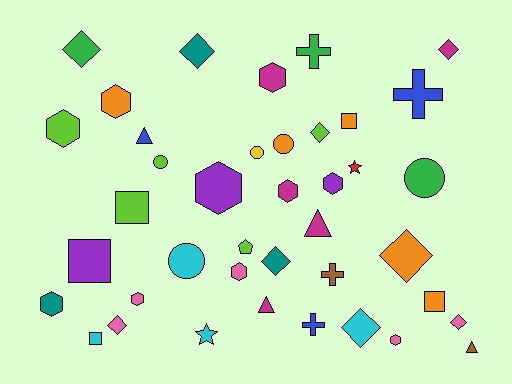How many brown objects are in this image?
There are 2 brown objects.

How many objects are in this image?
There are 40 objects.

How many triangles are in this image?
There are 4 triangles.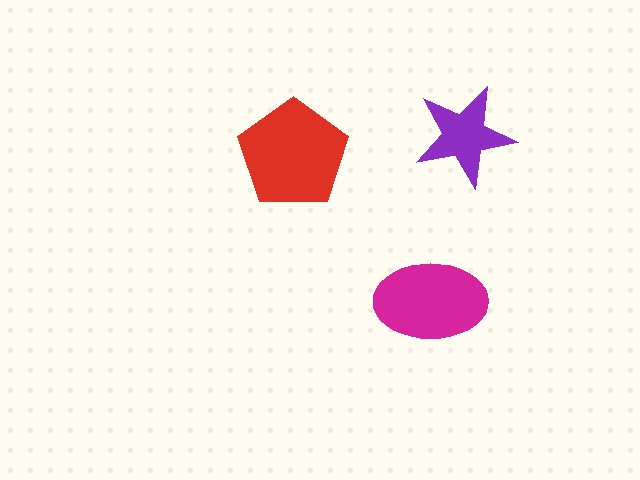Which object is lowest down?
The magenta ellipse is bottommost.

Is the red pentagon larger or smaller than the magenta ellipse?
Larger.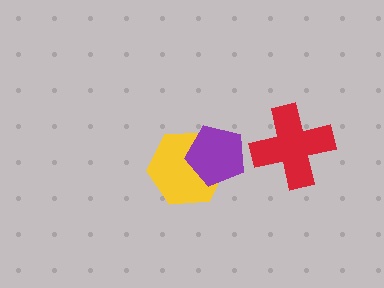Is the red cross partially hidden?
No, no other shape covers it.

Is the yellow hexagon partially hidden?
Yes, it is partially covered by another shape.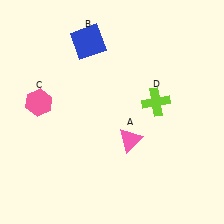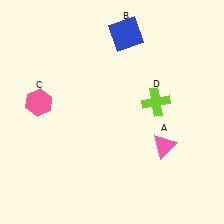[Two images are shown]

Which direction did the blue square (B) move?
The blue square (B) moved right.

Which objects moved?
The objects that moved are: the pink triangle (A), the blue square (B).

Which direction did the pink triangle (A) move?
The pink triangle (A) moved right.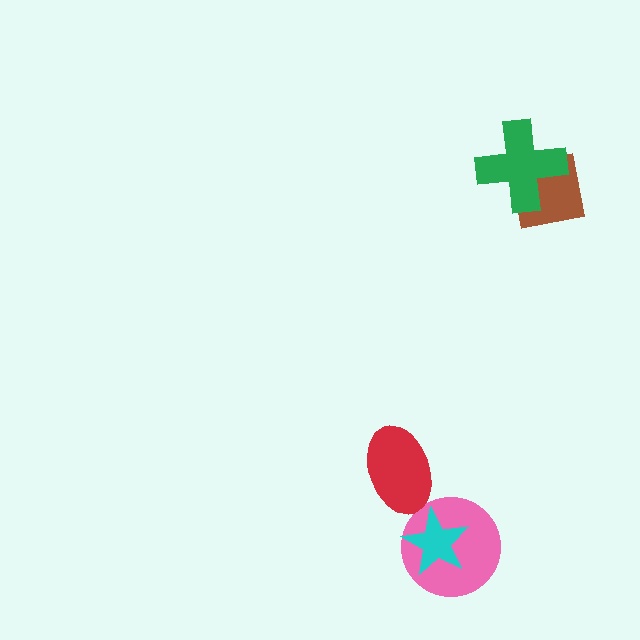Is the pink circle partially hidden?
Yes, it is partially covered by another shape.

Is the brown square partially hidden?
Yes, it is partially covered by another shape.